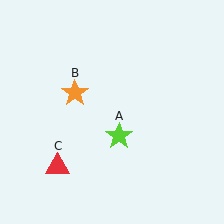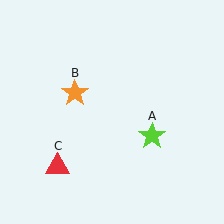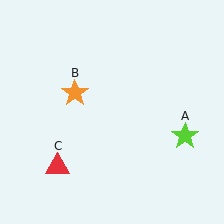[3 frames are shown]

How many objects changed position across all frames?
1 object changed position: lime star (object A).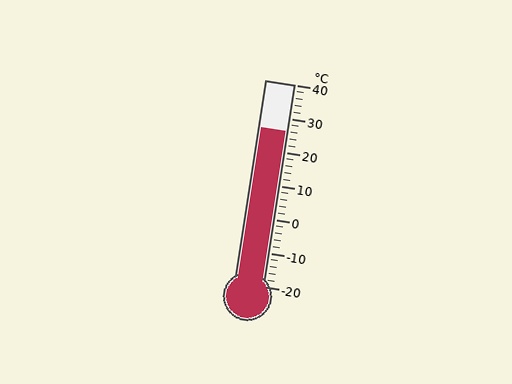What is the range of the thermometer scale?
The thermometer scale ranges from -20°C to 40°C.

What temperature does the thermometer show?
The thermometer shows approximately 26°C.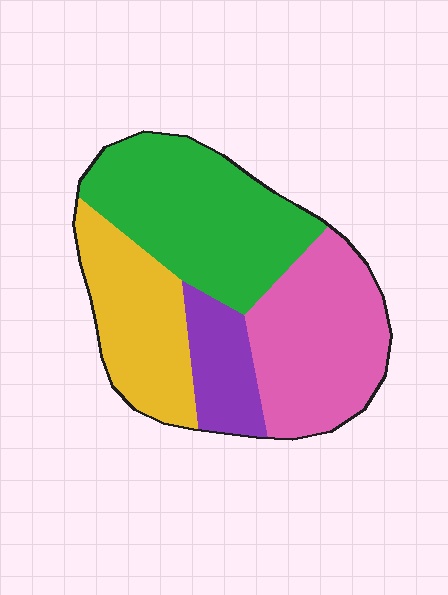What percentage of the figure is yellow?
Yellow covers roughly 25% of the figure.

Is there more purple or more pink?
Pink.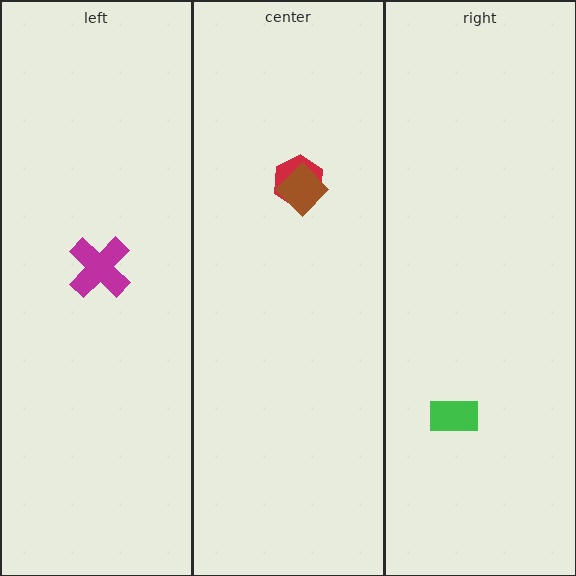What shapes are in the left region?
The magenta cross.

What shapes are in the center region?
The red hexagon, the brown diamond.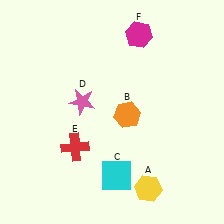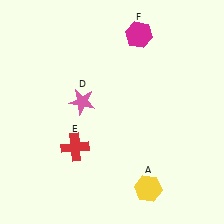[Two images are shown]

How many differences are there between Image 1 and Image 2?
There are 2 differences between the two images.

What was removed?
The cyan square (C), the orange hexagon (B) were removed in Image 2.